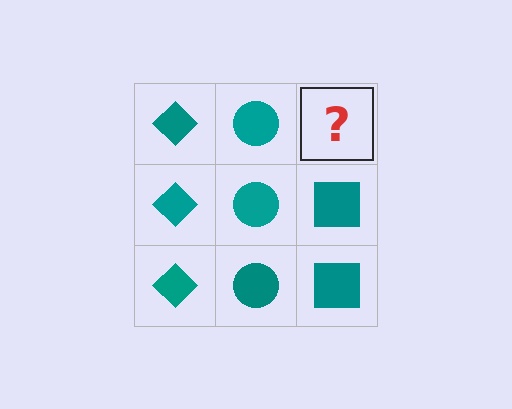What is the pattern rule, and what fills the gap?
The rule is that each column has a consistent shape. The gap should be filled with a teal square.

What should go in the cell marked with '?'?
The missing cell should contain a teal square.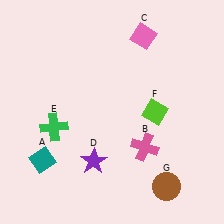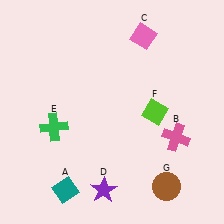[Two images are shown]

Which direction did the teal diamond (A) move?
The teal diamond (A) moved down.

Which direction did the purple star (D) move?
The purple star (D) moved down.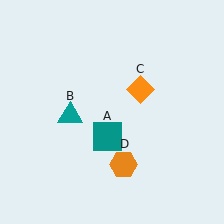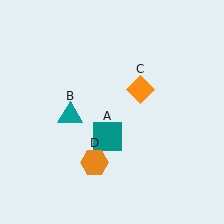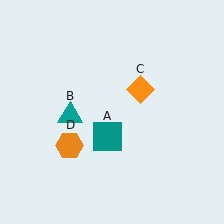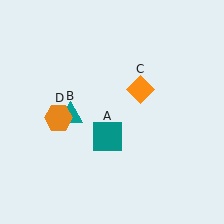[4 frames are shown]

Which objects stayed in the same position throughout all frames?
Teal square (object A) and teal triangle (object B) and orange diamond (object C) remained stationary.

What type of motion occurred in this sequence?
The orange hexagon (object D) rotated clockwise around the center of the scene.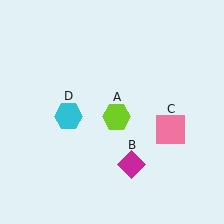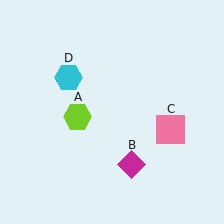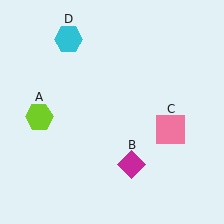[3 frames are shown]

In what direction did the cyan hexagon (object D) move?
The cyan hexagon (object D) moved up.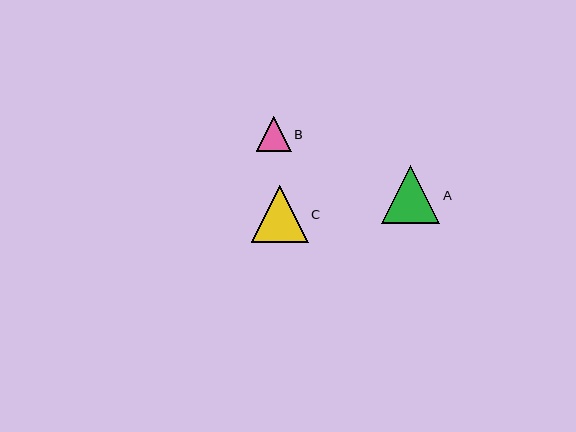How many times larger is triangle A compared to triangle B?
Triangle A is approximately 1.7 times the size of triangle B.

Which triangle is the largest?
Triangle A is the largest with a size of approximately 58 pixels.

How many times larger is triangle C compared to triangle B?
Triangle C is approximately 1.6 times the size of triangle B.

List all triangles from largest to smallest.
From largest to smallest: A, C, B.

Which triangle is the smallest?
Triangle B is the smallest with a size of approximately 35 pixels.